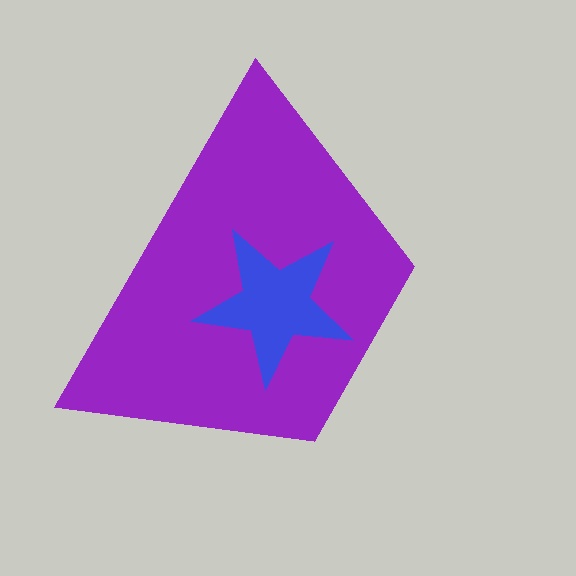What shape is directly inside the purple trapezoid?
The blue star.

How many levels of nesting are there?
2.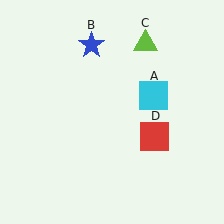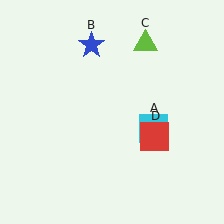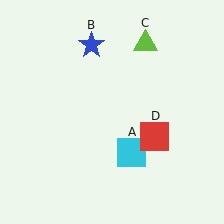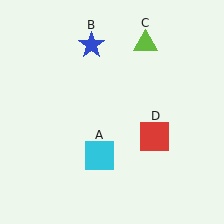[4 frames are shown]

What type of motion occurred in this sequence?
The cyan square (object A) rotated clockwise around the center of the scene.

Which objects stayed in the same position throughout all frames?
Blue star (object B) and lime triangle (object C) and red square (object D) remained stationary.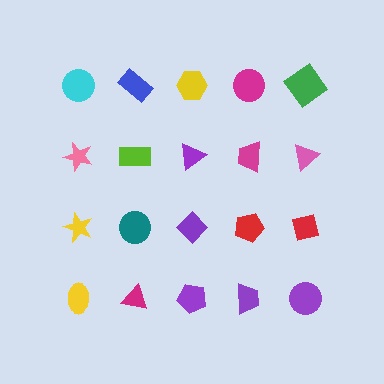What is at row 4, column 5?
A purple circle.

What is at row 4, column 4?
A purple trapezoid.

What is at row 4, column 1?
A yellow ellipse.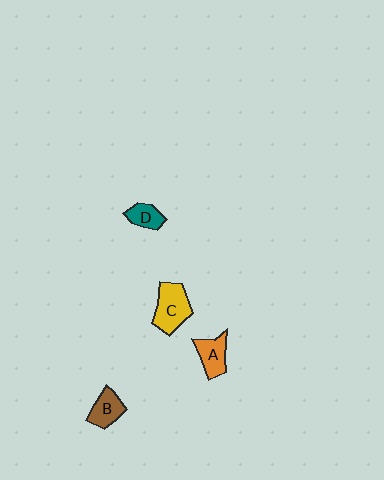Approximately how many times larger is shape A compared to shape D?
Approximately 1.4 times.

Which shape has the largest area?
Shape C (yellow).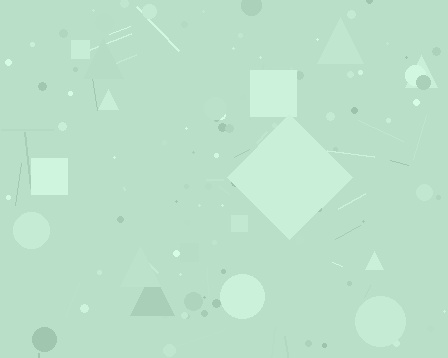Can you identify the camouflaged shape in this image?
The camouflaged shape is a diamond.